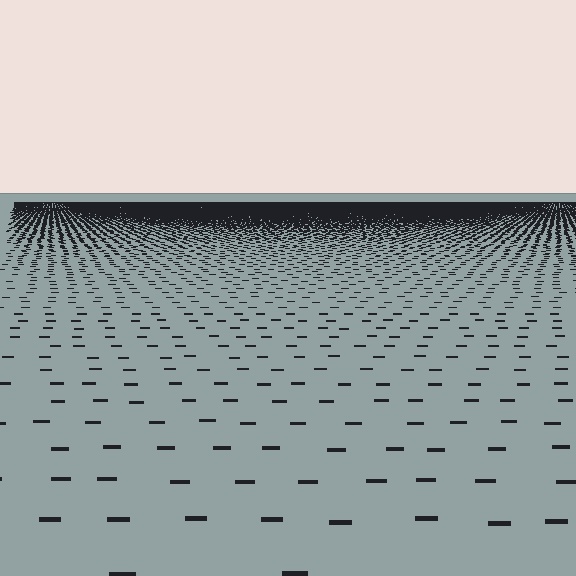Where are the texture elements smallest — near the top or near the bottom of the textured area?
Near the top.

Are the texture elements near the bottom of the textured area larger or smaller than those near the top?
Larger. Near the bottom, elements are closer to the viewer and appear at a bigger on-screen size.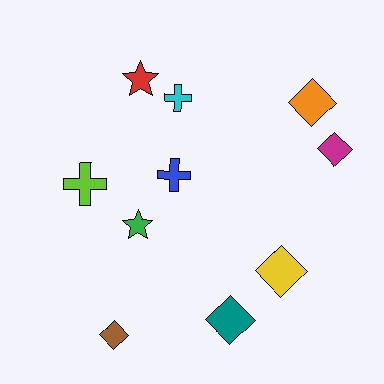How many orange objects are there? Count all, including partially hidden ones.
There is 1 orange object.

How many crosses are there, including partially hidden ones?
There are 3 crosses.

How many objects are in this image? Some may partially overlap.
There are 10 objects.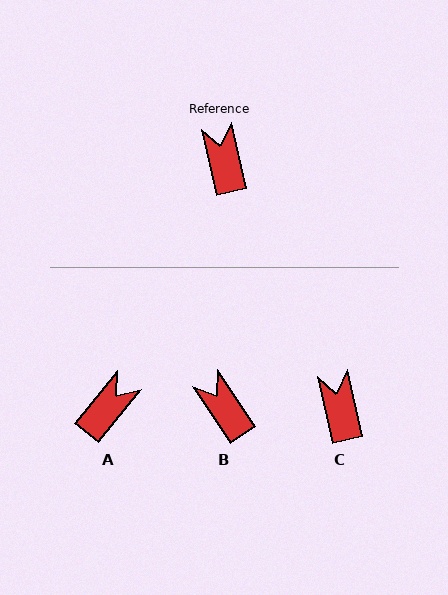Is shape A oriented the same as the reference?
No, it is off by about 51 degrees.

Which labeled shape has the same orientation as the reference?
C.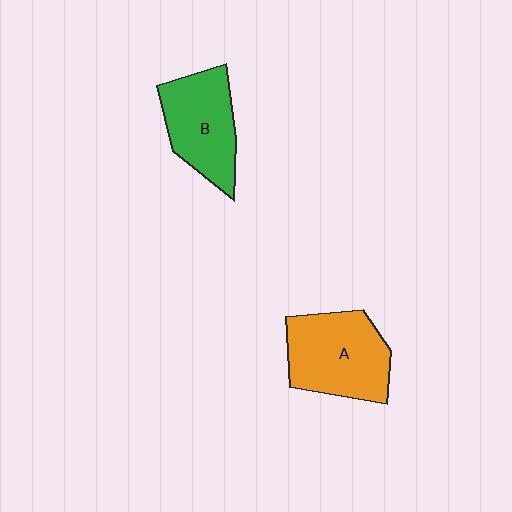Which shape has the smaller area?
Shape B (green).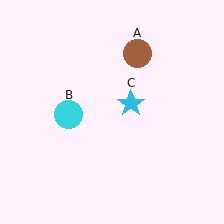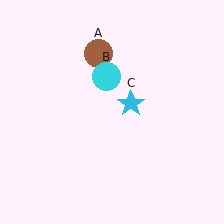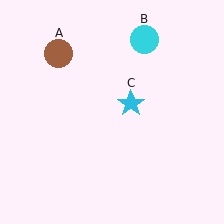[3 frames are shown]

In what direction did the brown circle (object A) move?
The brown circle (object A) moved left.